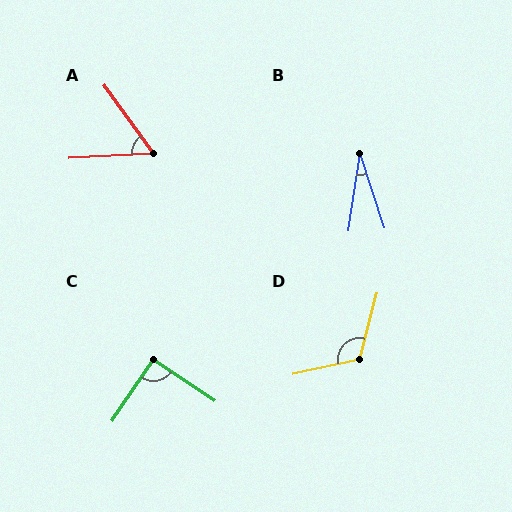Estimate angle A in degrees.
Approximately 57 degrees.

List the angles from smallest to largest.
B (27°), A (57°), C (90°), D (117°).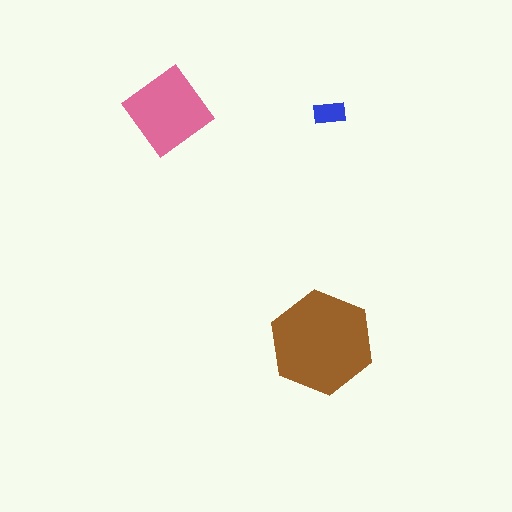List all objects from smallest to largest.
The blue rectangle, the pink diamond, the brown hexagon.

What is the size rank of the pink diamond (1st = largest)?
2nd.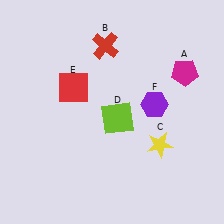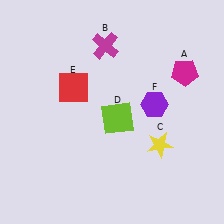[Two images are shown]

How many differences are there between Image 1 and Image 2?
There is 1 difference between the two images.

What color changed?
The cross (B) changed from red in Image 1 to magenta in Image 2.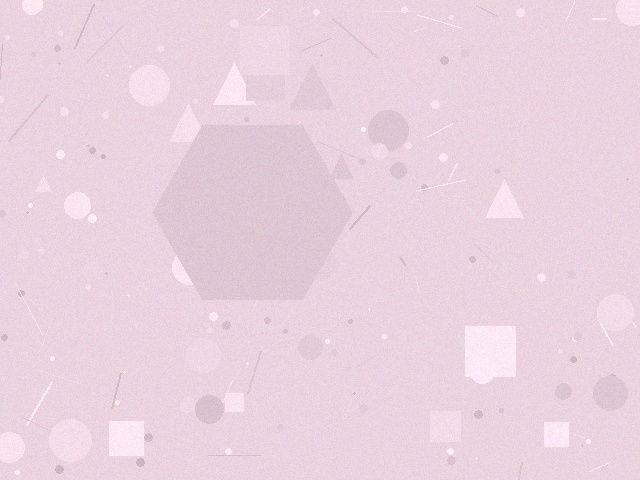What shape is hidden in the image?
A hexagon is hidden in the image.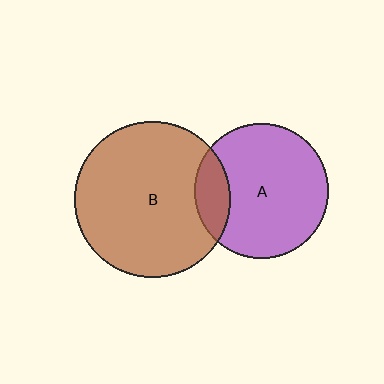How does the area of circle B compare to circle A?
Approximately 1.4 times.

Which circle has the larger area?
Circle B (brown).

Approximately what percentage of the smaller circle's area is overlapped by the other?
Approximately 15%.